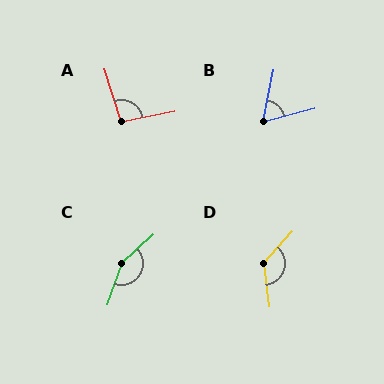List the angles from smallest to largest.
B (63°), A (97°), D (130°), C (152°).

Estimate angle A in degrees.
Approximately 97 degrees.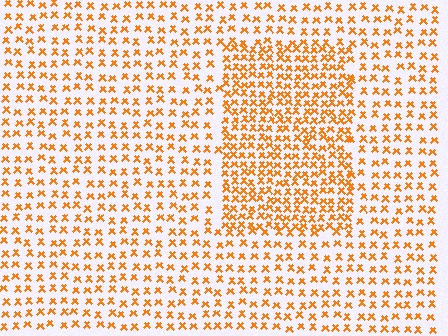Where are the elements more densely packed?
The elements are more densely packed inside the rectangle boundary.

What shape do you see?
I see a rectangle.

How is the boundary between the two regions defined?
The boundary is defined by a change in element density (approximately 1.8x ratio). All elements are the same color, size, and shape.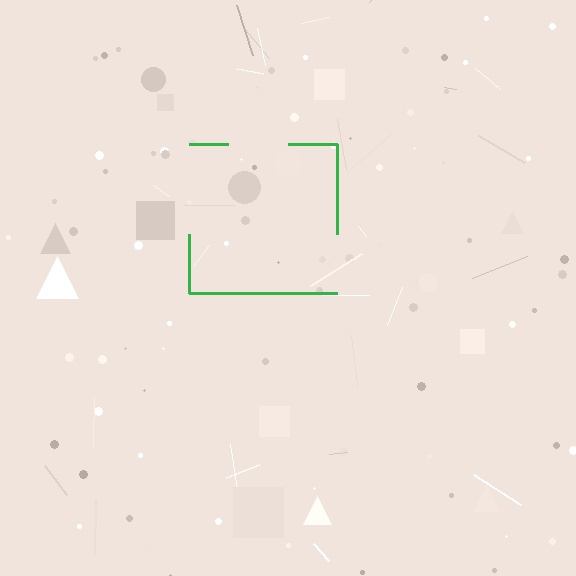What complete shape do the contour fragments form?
The contour fragments form a square.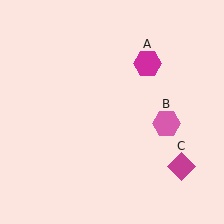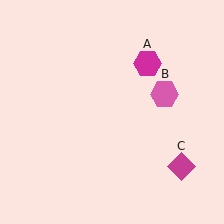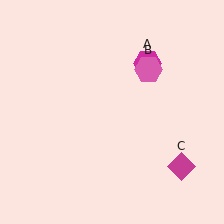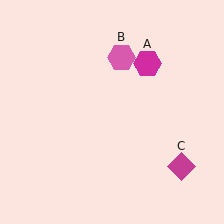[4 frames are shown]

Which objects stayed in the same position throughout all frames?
Magenta hexagon (object A) and magenta diamond (object C) remained stationary.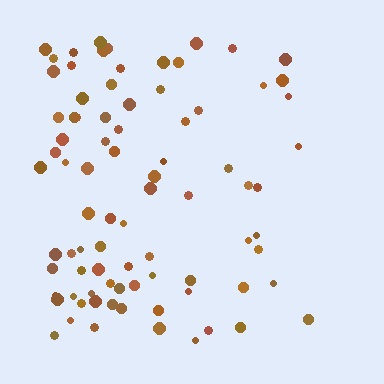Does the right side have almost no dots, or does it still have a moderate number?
Still a moderate number, just noticeably fewer than the left.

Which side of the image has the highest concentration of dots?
The left.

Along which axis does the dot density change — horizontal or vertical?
Horizontal.